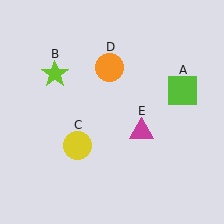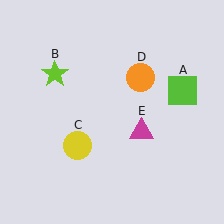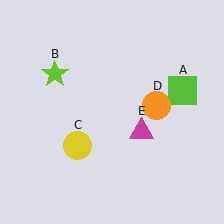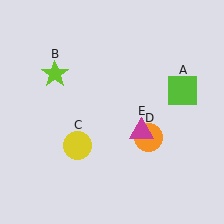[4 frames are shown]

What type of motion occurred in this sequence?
The orange circle (object D) rotated clockwise around the center of the scene.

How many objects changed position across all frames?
1 object changed position: orange circle (object D).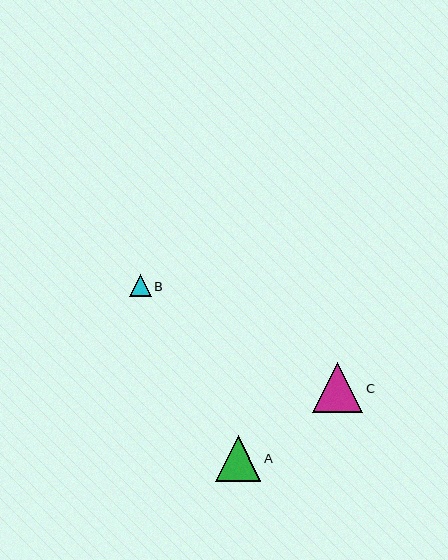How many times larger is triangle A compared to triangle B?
Triangle A is approximately 2.1 times the size of triangle B.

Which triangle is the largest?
Triangle C is the largest with a size of approximately 51 pixels.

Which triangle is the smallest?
Triangle B is the smallest with a size of approximately 21 pixels.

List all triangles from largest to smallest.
From largest to smallest: C, A, B.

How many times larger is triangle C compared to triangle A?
Triangle C is approximately 1.1 times the size of triangle A.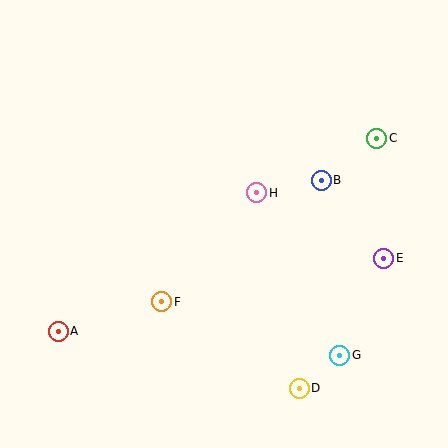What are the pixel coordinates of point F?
Point F is at (162, 302).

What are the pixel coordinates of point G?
Point G is at (340, 355).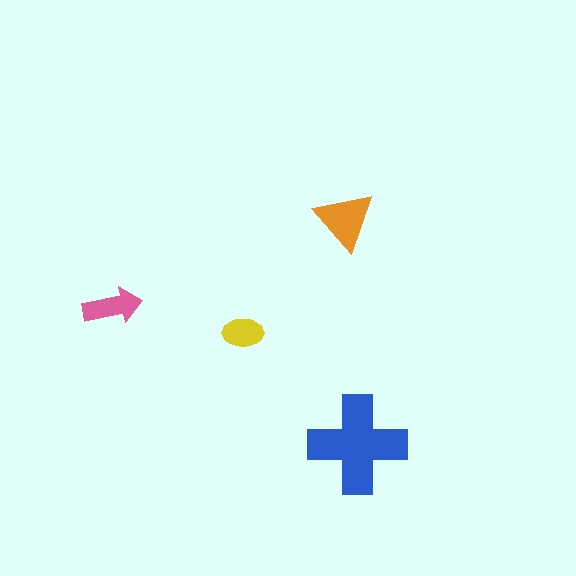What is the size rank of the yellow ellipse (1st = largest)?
4th.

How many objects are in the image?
There are 4 objects in the image.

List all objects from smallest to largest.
The yellow ellipse, the pink arrow, the orange triangle, the blue cross.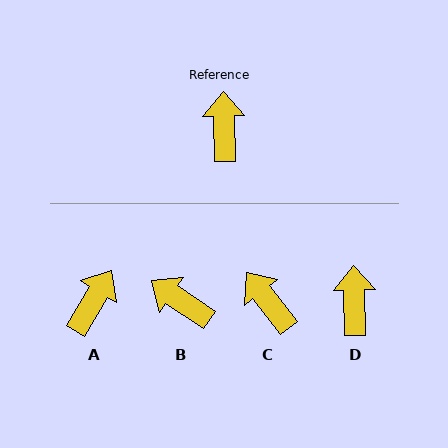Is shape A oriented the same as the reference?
No, it is off by about 33 degrees.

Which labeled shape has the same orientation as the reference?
D.